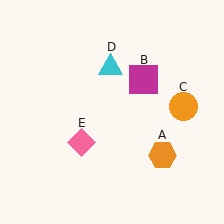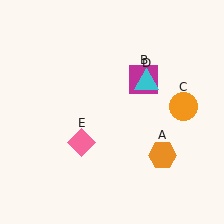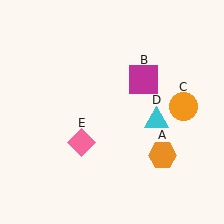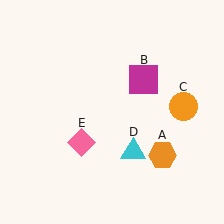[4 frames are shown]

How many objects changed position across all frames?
1 object changed position: cyan triangle (object D).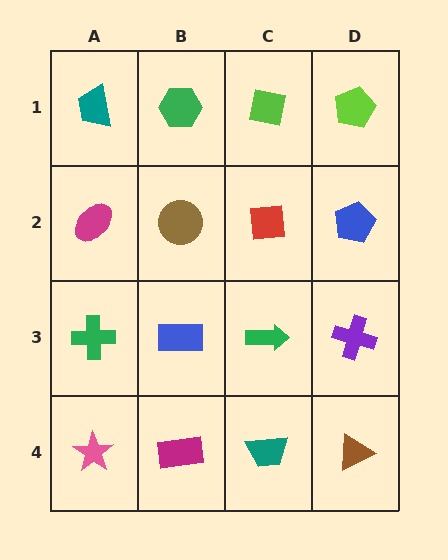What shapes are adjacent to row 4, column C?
A green arrow (row 3, column C), a magenta rectangle (row 4, column B), a brown triangle (row 4, column D).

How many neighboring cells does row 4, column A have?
2.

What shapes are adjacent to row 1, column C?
A red square (row 2, column C), a green hexagon (row 1, column B), a lime pentagon (row 1, column D).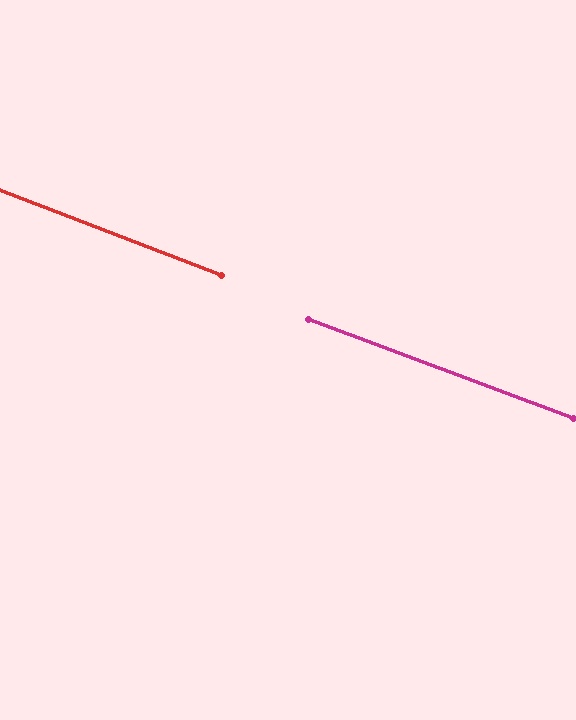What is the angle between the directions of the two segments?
Approximately 1 degree.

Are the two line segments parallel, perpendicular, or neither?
Parallel — their directions differ by only 0.5°.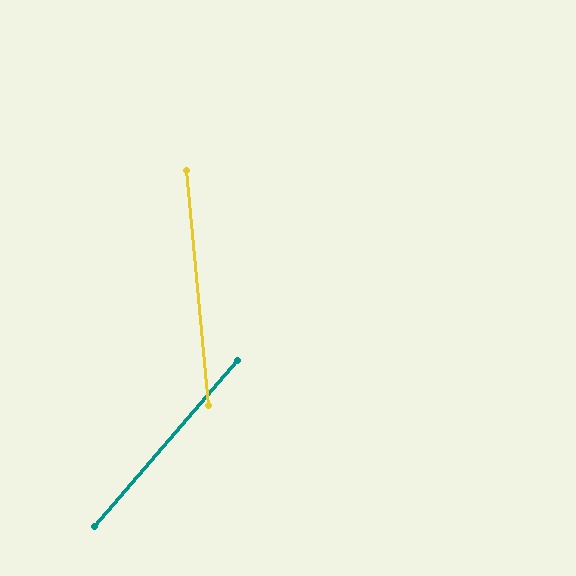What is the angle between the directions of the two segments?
Approximately 46 degrees.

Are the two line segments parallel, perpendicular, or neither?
Neither parallel nor perpendicular — they differ by about 46°.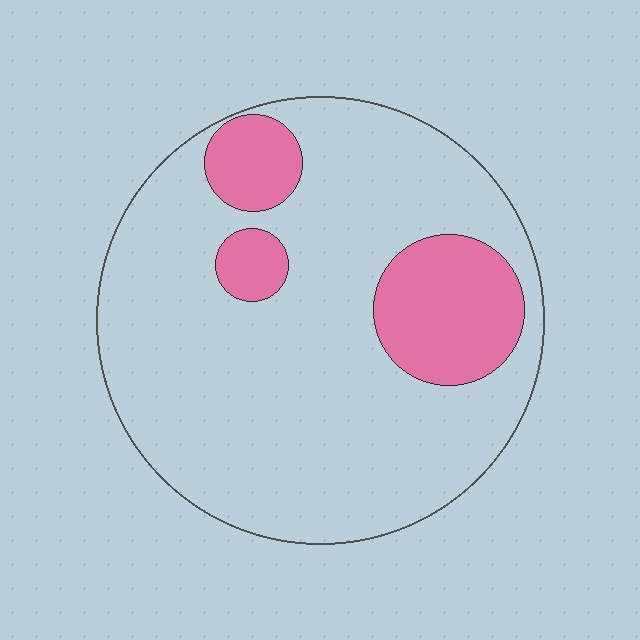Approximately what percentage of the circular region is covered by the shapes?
Approximately 20%.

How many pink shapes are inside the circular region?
3.